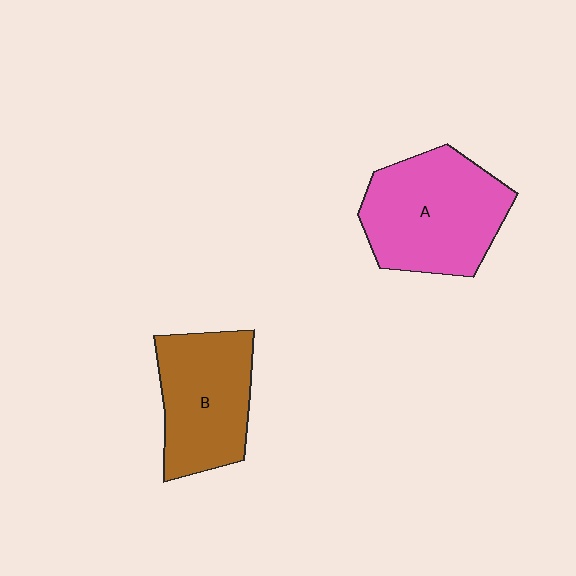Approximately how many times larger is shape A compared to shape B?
Approximately 1.2 times.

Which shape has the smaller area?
Shape B (brown).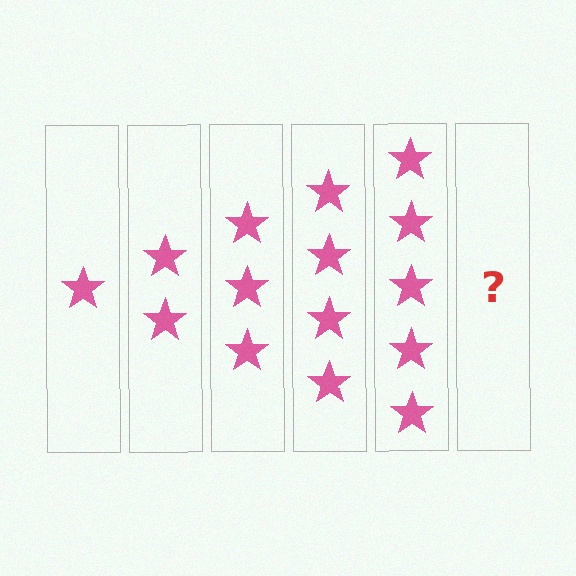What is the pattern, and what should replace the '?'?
The pattern is that each step adds one more star. The '?' should be 6 stars.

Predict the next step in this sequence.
The next step is 6 stars.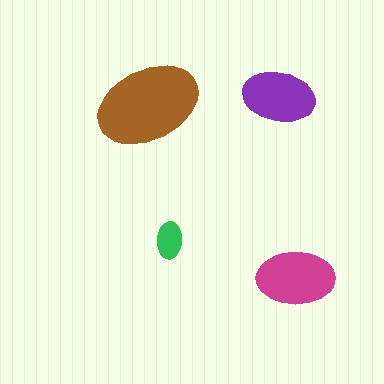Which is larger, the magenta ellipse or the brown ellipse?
The brown one.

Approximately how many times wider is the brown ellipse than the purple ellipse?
About 1.5 times wider.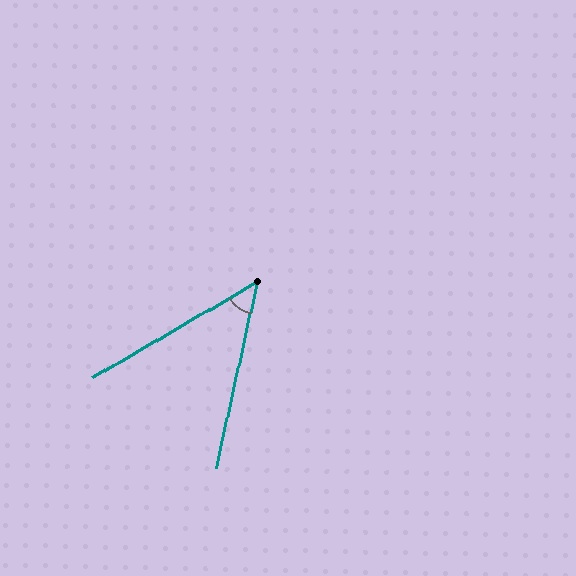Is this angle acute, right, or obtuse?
It is acute.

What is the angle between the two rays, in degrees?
Approximately 47 degrees.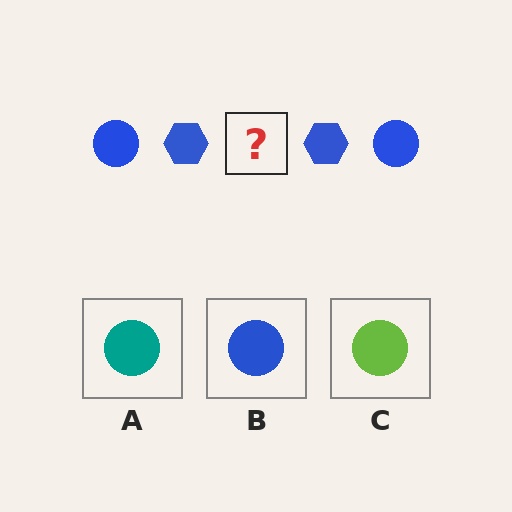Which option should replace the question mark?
Option B.